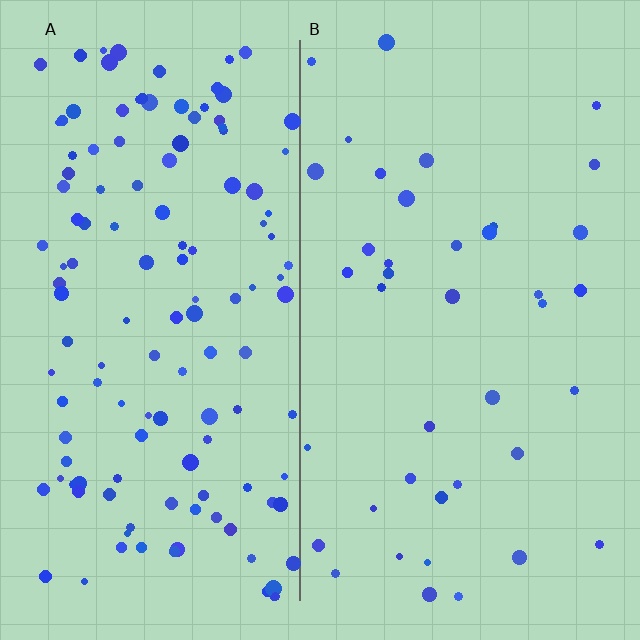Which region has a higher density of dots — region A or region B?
A (the left).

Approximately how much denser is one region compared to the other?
Approximately 3.3× — region A over region B.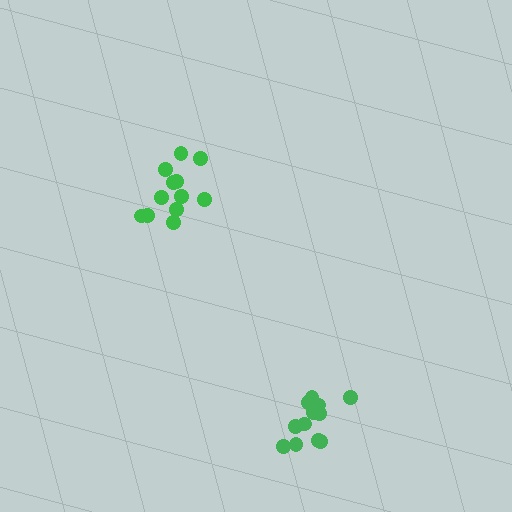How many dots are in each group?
Group 1: 12 dots, Group 2: 12 dots (24 total).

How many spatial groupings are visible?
There are 2 spatial groupings.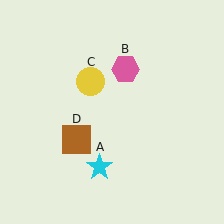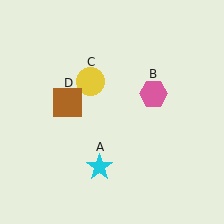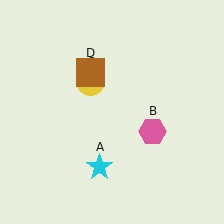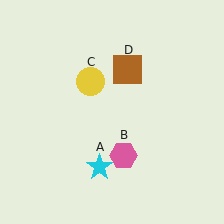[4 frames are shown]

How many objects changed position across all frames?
2 objects changed position: pink hexagon (object B), brown square (object D).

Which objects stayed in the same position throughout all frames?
Cyan star (object A) and yellow circle (object C) remained stationary.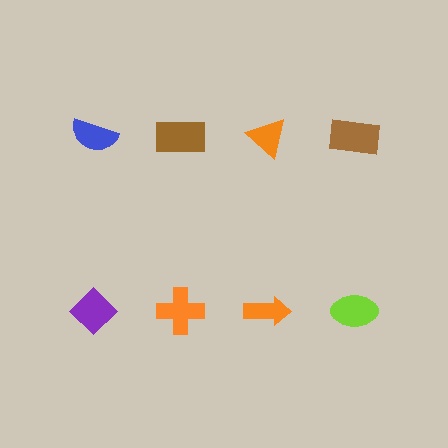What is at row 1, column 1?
A blue semicircle.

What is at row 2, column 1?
A purple diamond.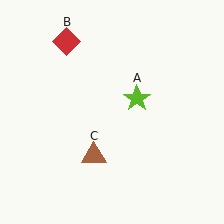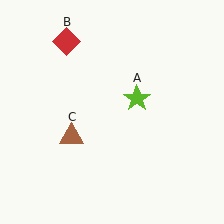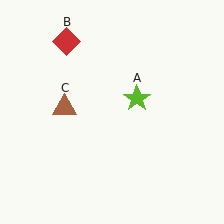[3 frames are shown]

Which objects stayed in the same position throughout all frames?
Lime star (object A) and red diamond (object B) remained stationary.